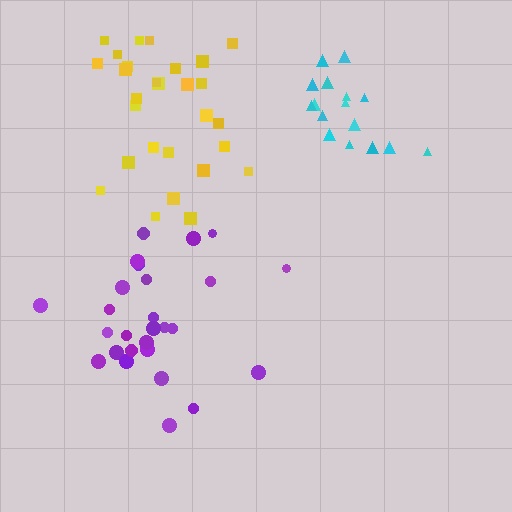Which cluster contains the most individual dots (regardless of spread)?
Yellow (28).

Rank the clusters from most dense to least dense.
cyan, purple, yellow.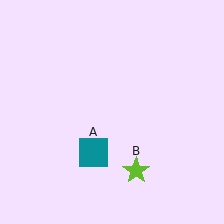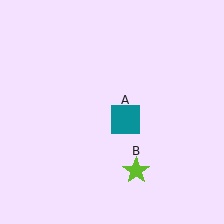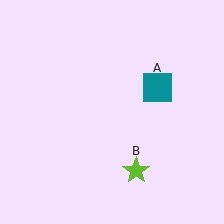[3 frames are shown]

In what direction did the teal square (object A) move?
The teal square (object A) moved up and to the right.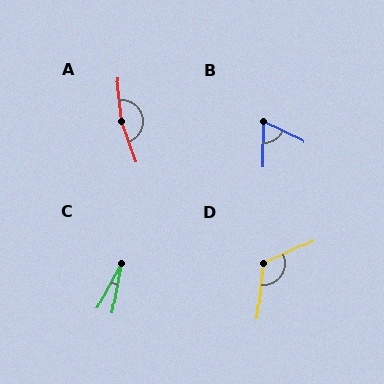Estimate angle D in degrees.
Approximately 120 degrees.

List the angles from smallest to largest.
C (18°), B (65°), D (120°), A (166°).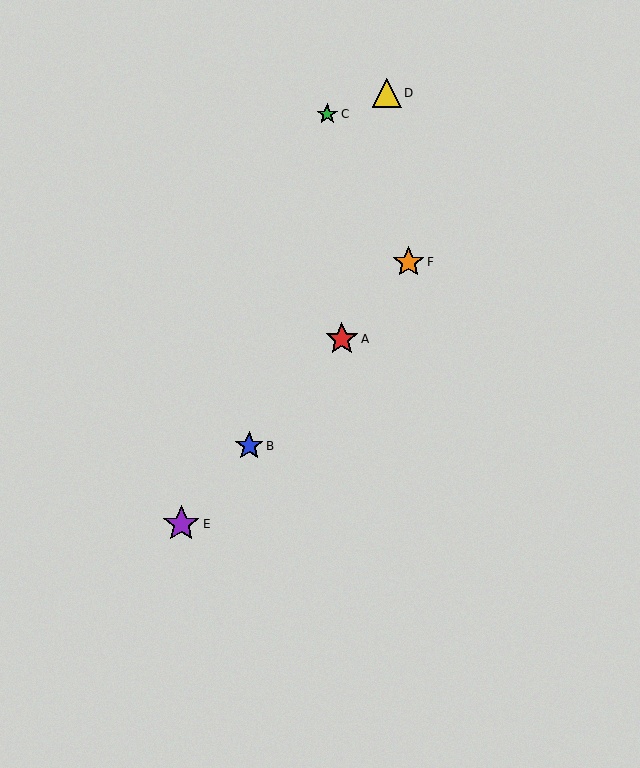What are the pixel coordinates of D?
Object D is at (387, 93).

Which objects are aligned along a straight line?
Objects A, B, E, F are aligned along a straight line.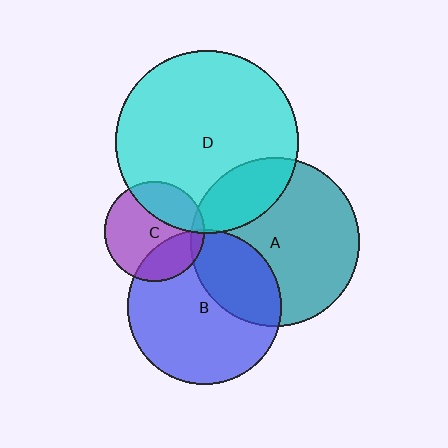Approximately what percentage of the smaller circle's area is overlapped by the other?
Approximately 30%.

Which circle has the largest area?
Circle D (cyan).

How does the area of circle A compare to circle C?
Approximately 2.9 times.